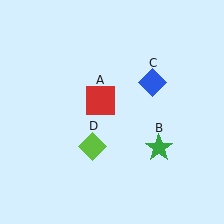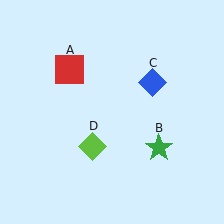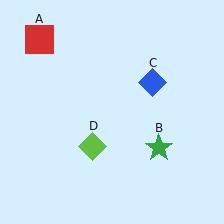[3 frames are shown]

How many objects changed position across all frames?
1 object changed position: red square (object A).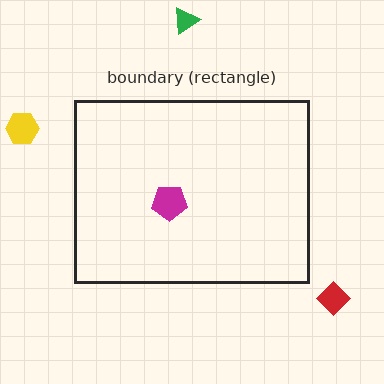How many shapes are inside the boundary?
1 inside, 3 outside.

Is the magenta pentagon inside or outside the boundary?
Inside.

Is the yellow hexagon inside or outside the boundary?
Outside.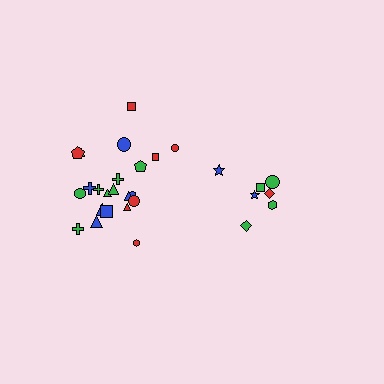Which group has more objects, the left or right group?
The left group.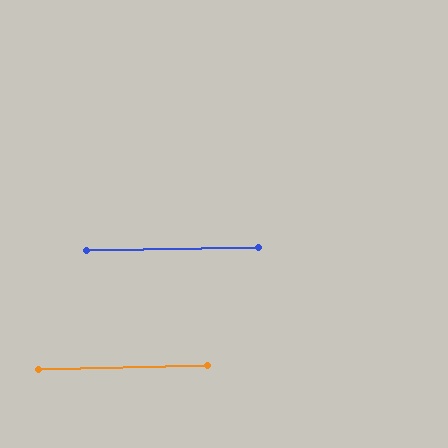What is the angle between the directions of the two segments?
Approximately 0 degrees.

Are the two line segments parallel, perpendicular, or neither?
Parallel — their directions differ by only 0.4°.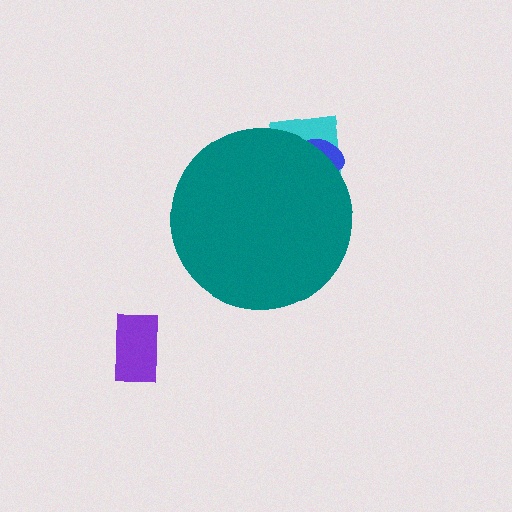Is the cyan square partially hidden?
Yes, the cyan square is partially hidden behind the teal circle.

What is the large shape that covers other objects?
A teal circle.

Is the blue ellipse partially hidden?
Yes, the blue ellipse is partially hidden behind the teal circle.